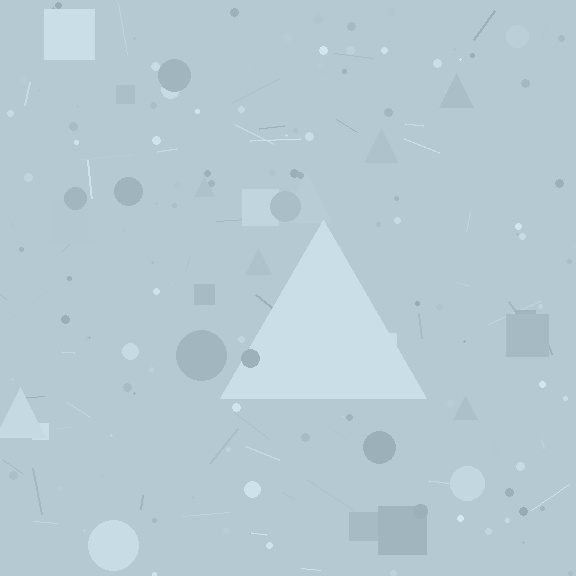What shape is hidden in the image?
A triangle is hidden in the image.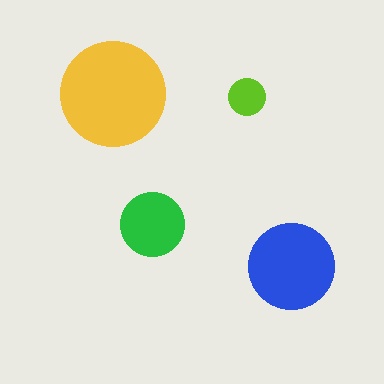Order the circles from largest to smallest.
the yellow one, the blue one, the green one, the lime one.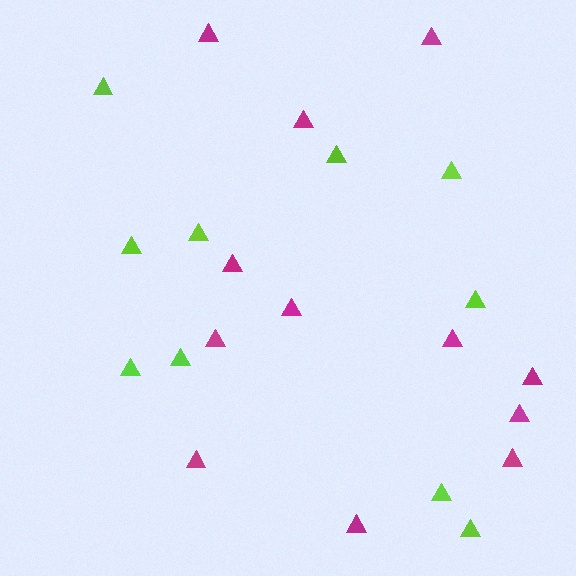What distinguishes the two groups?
There are 2 groups: one group of magenta triangles (12) and one group of lime triangles (10).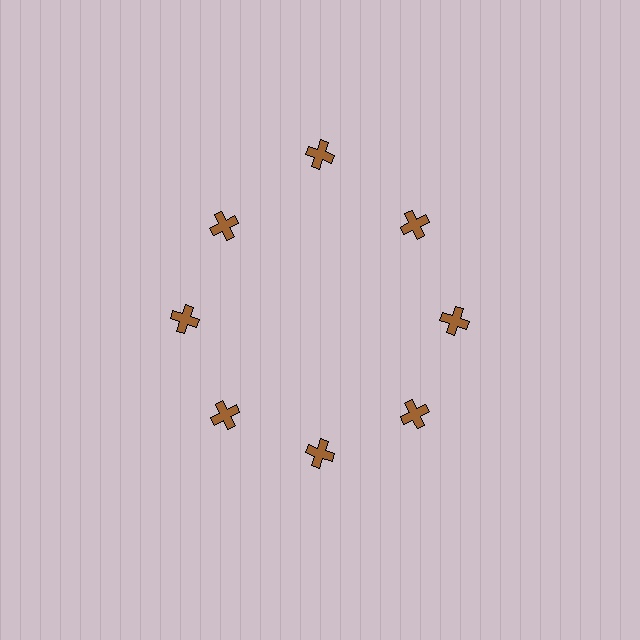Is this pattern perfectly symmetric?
No. The 8 brown crosses are arranged in a ring, but one element near the 12 o'clock position is pushed outward from the center, breaking the 8-fold rotational symmetry.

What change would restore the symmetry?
The symmetry would be restored by moving it inward, back onto the ring so that all 8 crosses sit at equal angles and equal distance from the center.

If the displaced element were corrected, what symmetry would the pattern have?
It would have 8-fold rotational symmetry — the pattern would map onto itself every 45 degrees.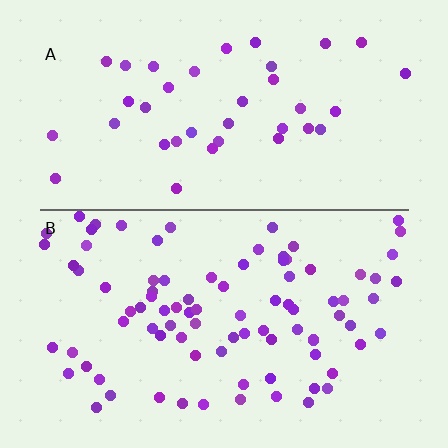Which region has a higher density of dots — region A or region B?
B (the bottom).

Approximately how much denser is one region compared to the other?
Approximately 2.3× — region B over region A.